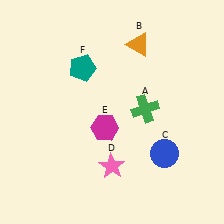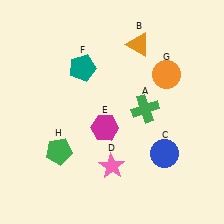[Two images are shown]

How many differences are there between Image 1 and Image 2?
There are 2 differences between the two images.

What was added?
An orange circle (G), a green pentagon (H) were added in Image 2.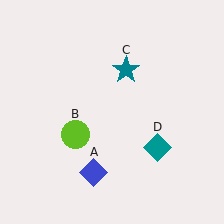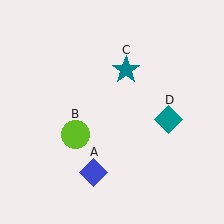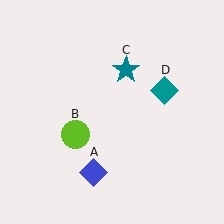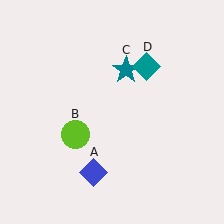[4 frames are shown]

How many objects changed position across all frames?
1 object changed position: teal diamond (object D).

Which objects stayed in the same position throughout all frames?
Blue diamond (object A) and lime circle (object B) and teal star (object C) remained stationary.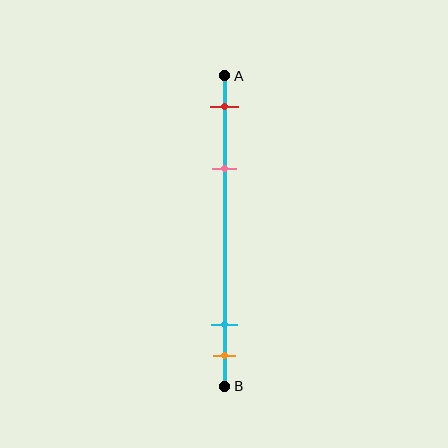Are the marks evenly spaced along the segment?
No, the marks are not evenly spaced.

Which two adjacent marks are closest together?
The cyan and orange marks are the closest adjacent pair.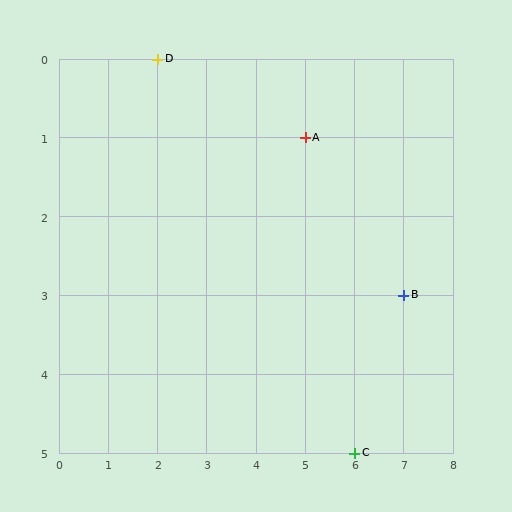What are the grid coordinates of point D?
Point D is at grid coordinates (2, 0).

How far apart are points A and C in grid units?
Points A and C are 1 column and 4 rows apart (about 4.1 grid units diagonally).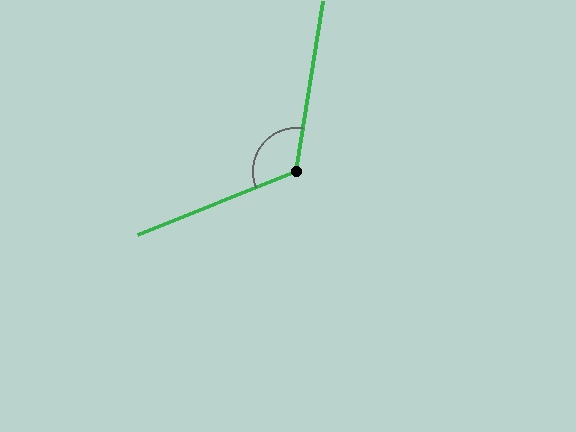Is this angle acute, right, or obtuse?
It is obtuse.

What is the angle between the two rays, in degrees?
Approximately 121 degrees.